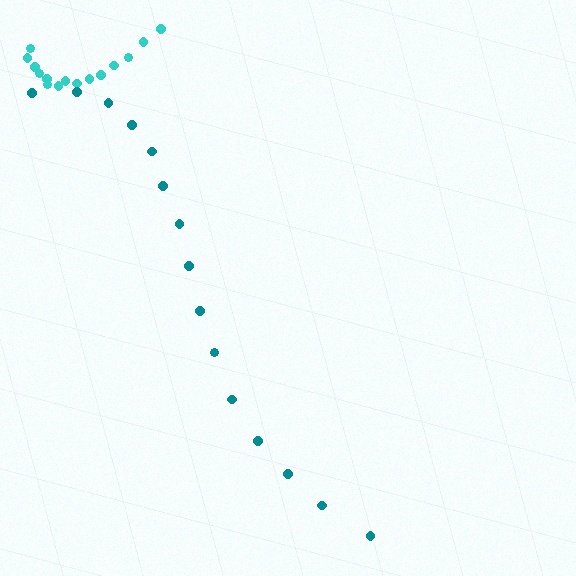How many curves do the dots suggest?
There are 2 distinct paths.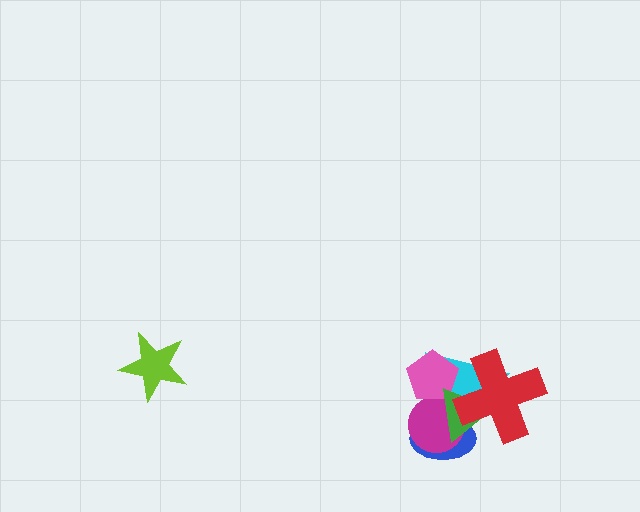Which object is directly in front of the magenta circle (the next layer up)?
The pink pentagon is directly in front of the magenta circle.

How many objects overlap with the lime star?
0 objects overlap with the lime star.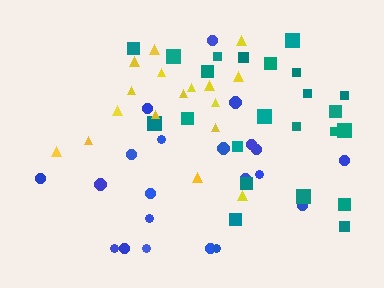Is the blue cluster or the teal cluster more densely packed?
Teal.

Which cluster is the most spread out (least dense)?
Blue.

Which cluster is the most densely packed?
Yellow.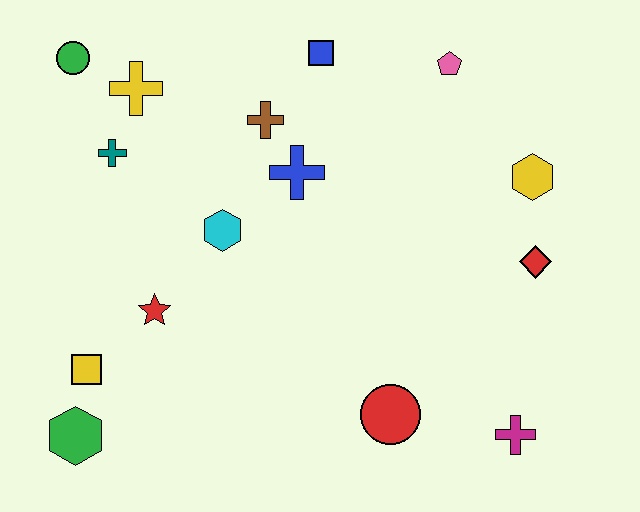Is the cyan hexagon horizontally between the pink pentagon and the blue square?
No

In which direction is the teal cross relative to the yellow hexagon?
The teal cross is to the left of the yellow hexagon.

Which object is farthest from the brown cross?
The magenta cross is farthest from the brown cross.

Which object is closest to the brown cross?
The blue cross is closest to the brown cross.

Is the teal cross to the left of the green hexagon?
No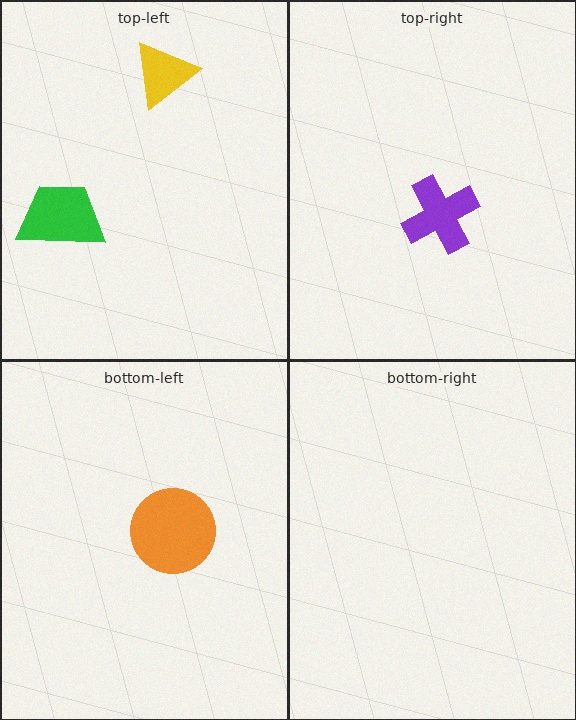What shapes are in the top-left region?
The yellow triangle, the green trapezoid.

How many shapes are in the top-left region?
2.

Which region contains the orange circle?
The bottom-left region.